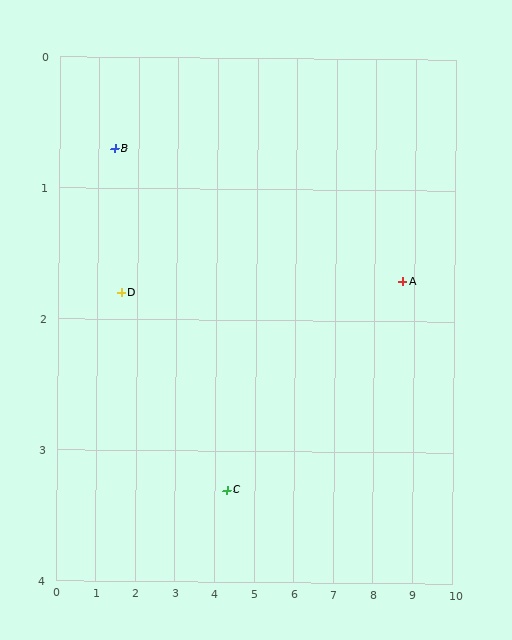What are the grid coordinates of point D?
Point D is at approximately (1.6, 1.8).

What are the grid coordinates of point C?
Point C is at approximately (4.3, 3.3).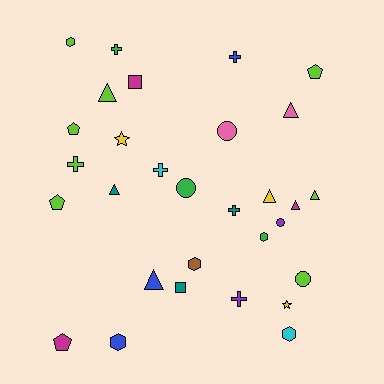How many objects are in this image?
There are 30 objects.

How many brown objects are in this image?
There is 1 brown object.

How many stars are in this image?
There are 2 stars.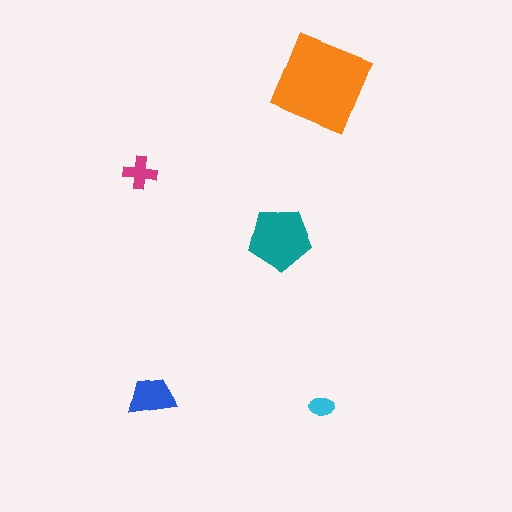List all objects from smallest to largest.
The cyan ellipse, the magenta cross, the blue trapezoid, the teal pentagon, the orange diamond.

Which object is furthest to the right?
The cyan ellipse is rightmost.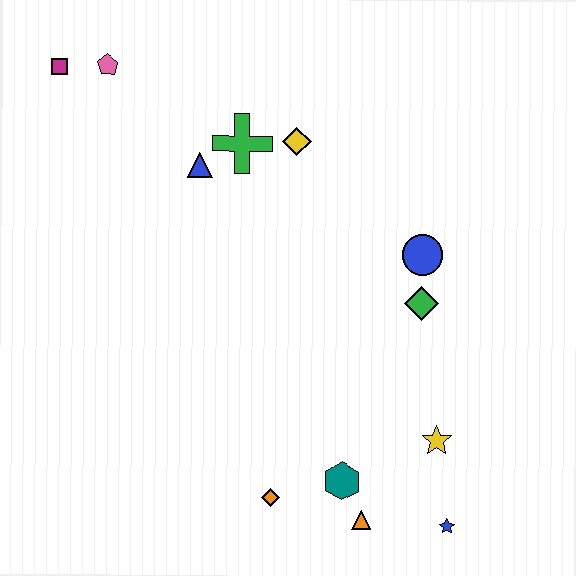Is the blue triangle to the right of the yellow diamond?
No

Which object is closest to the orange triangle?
The teal hexagon is closest to the orange triangle.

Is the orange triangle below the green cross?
Yes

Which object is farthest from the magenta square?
The blue star is farthest from the magenta square.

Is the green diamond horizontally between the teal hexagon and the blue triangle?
No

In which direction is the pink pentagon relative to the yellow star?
The pink pentagon is above the yellow star.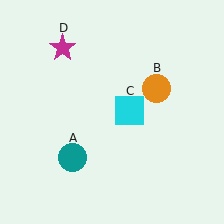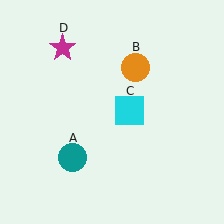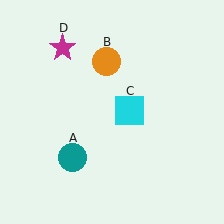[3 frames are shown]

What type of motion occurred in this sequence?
The orange circle (object B) rotated counterclockwise around the center of the scene.